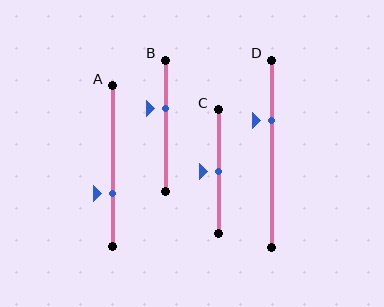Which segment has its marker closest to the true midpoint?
Segment C has its marker closest to the true midpoint.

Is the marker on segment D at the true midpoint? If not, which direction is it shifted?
No, the marker on segment D is shifted upward by about 17% of the segment length.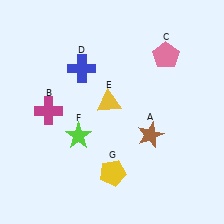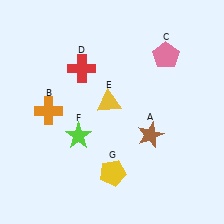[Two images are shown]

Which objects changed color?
B changed from magenta to orange. D changed from blue to red.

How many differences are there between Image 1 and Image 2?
There are 2 differences between the two images.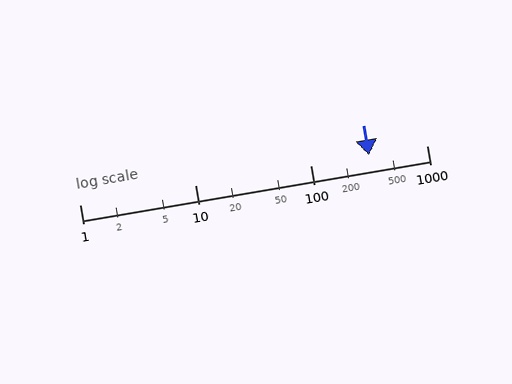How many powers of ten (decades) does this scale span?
The scale spans 3 decades, from 1 to 1000.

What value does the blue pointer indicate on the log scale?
The pointer indicates approximately 320.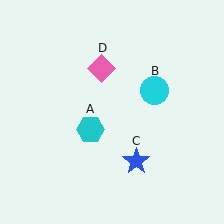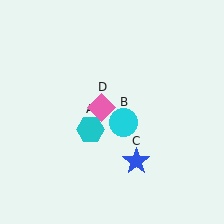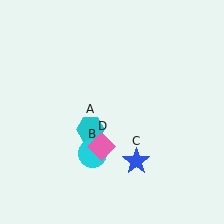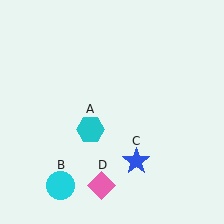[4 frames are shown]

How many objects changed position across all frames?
2 objects changed position: cyan circle (object B), pink diamond (object D).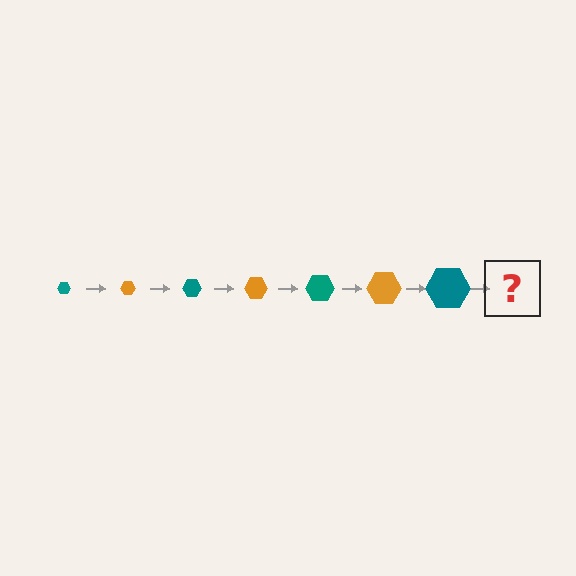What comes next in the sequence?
The next element should be an orange hexagon, larger than the previous one.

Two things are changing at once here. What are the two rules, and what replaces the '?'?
The two rules are that the hexagon grows larger each step and the color cycles through teal and orange. The '?' should be an orange hexagon, larger than the previous one.